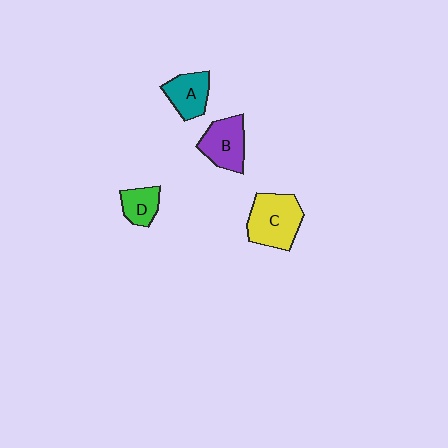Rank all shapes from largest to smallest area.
From largest to smallest: C (yellow), B (purple), A (teal), D (green).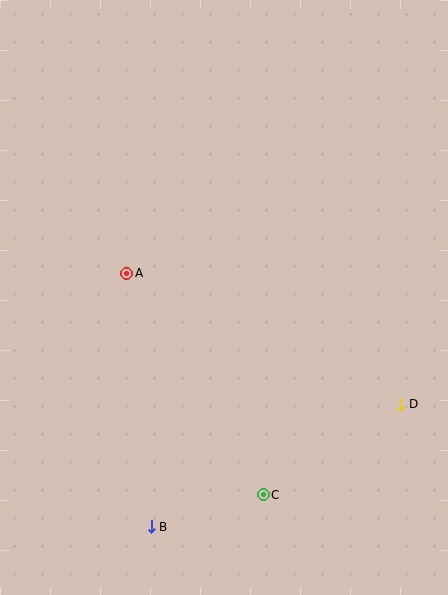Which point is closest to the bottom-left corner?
Point B is closest to the bottom-left corner.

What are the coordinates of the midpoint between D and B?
The midpoint between D and B is at (276, 465).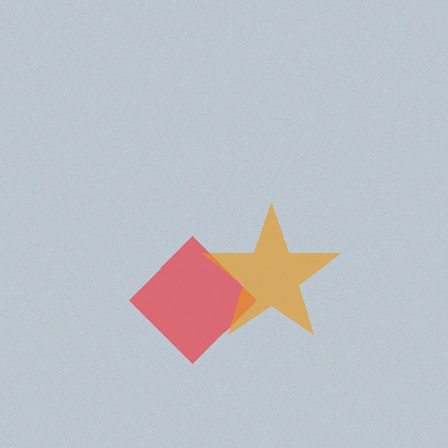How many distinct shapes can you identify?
There are 2 distinct shapes: a red diamond, an orange star.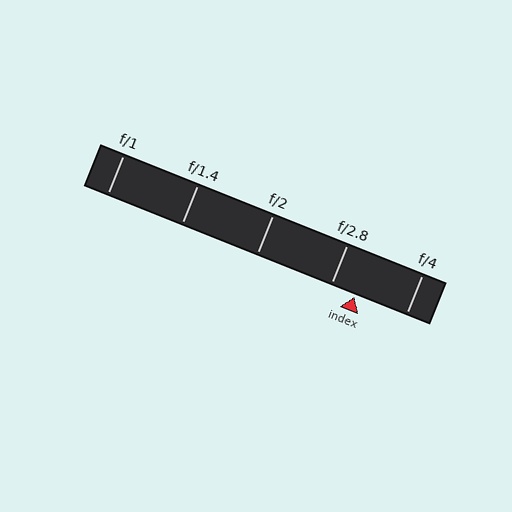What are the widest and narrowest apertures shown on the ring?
The widest aperture shown is f/1 and the narrowest is f/4.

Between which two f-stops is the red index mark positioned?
The index mark is between f/2.8 and f/4.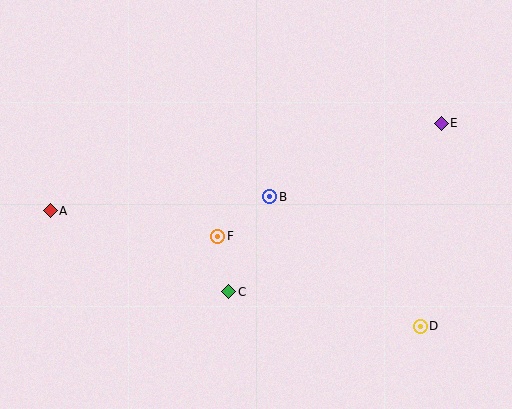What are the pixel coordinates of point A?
Point A is at (50, 211).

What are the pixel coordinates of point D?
Point D is at (420, 326).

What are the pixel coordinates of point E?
Point E is at (441, 123).